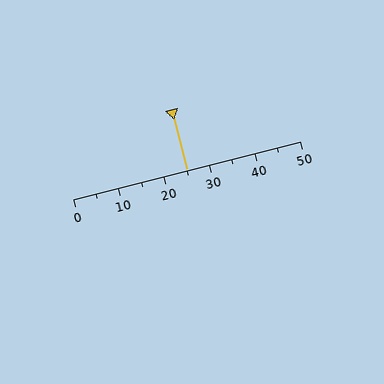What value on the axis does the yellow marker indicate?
The marker indicates approximately 25.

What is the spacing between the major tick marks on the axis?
The major ticks are spaced 10 apart.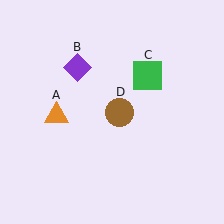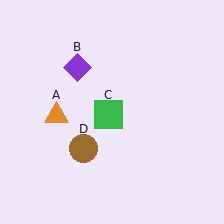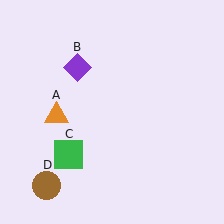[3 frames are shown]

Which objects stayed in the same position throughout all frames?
Orange triangle (object A) and purple diamond (object B) remained stationary.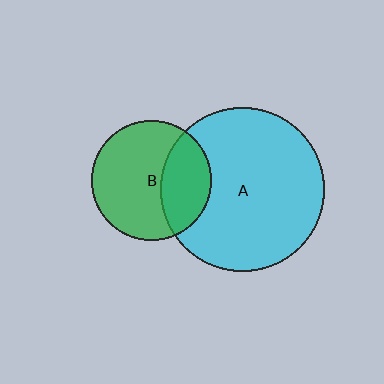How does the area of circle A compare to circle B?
Approximately 1.9 times.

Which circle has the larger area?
Circle A (cyan).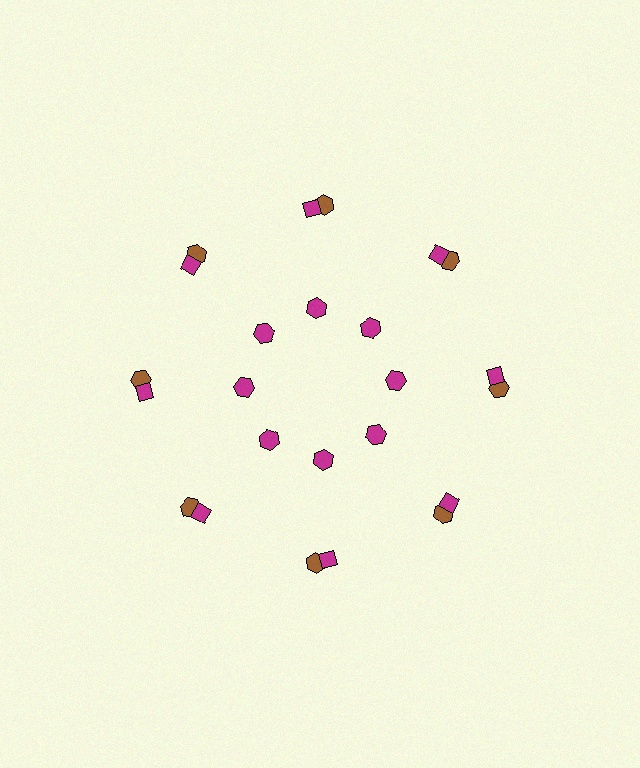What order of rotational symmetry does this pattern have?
This pattern has 8-fold rotational symmetry.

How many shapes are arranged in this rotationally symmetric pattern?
There are 24 shapes, arranged in 8 groups of 3.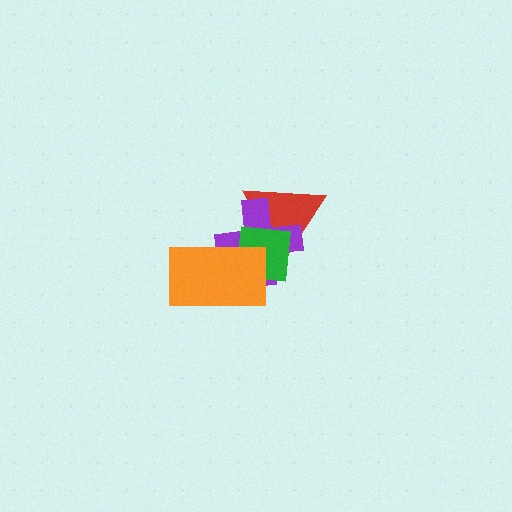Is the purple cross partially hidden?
Yes, it is partially covered by another shape.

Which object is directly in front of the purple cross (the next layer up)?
The green square is directly in front of the purple cross.